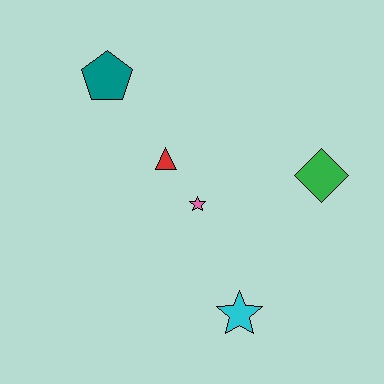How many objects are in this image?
There are 5 objects.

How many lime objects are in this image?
There are no lime objects.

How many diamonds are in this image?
There is 1 diamond.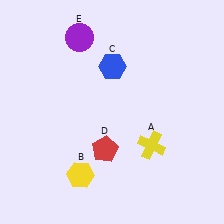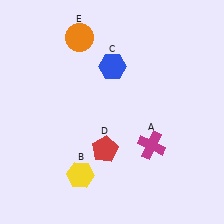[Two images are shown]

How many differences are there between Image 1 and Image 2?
There are 2 differences between the two images.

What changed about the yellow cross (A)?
In Image 1, A is yellow. In Image 2, it changed to magenta.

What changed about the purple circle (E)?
In Image 1, E is purple. In Image 2, it changed to orange.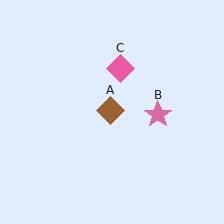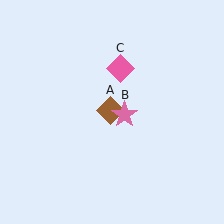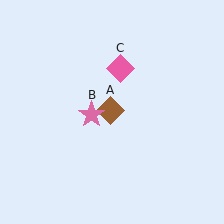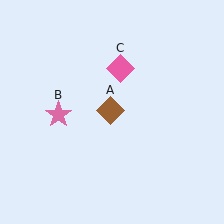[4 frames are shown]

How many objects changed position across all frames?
1 object changed position: pink star (object B).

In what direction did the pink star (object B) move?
The pink star (object B) moved left.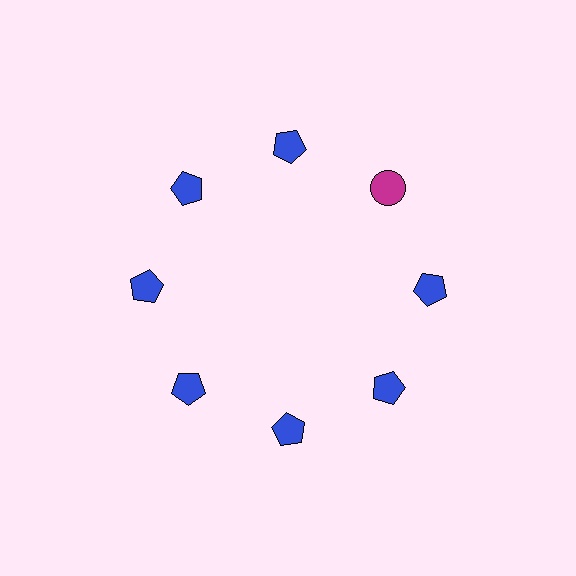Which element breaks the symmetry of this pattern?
The magenta circle at roughly the 2 o'clock position breaks the symmetry. All other shapes are blue pentagons.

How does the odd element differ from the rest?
It differs in both color (magenta instead of blue) and shape (circle instead of pentagon).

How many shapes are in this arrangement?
There are 8 shapes arranged in a ring pattern.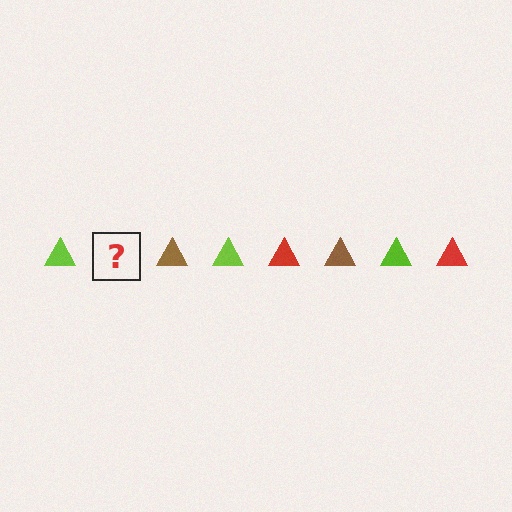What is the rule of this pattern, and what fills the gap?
The rule is that the pattern cycles through lime, red, brown triangles. The gap should be filled with a red triangle.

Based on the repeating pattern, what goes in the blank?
The blank should be a red triangle.